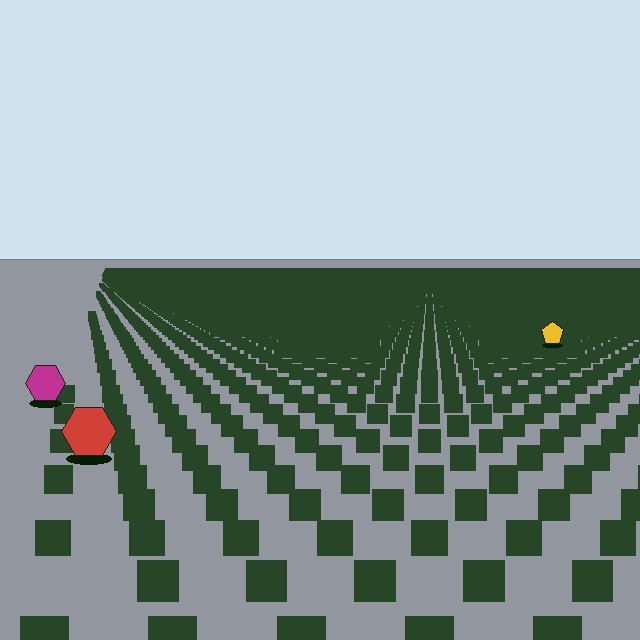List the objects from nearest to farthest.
From nearest to farthest: the red hexagon, the magenta hexagon, the yellow pentagon.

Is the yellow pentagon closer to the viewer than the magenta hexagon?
No. The magenta hexagon is closer — you can tell from the texture gradient: the ground texture is coarser near it.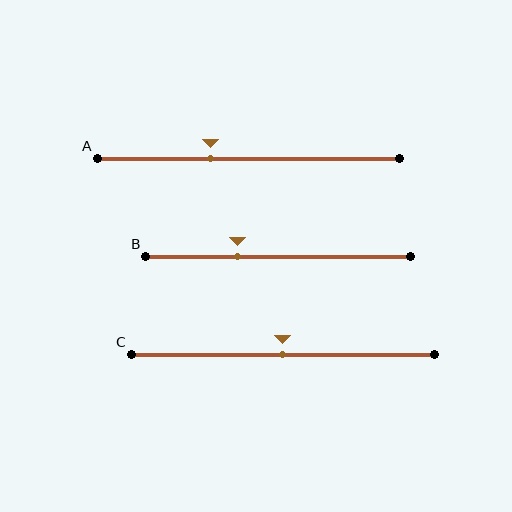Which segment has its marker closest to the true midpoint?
Segment C has its marker closest to the true midpoint.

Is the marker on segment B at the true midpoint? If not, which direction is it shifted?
No, the marker on segment B is shifted to the left by about 15% of the segment length.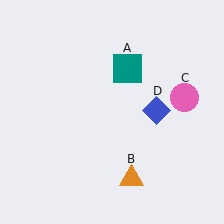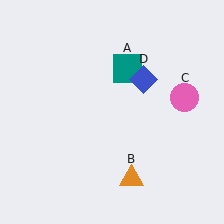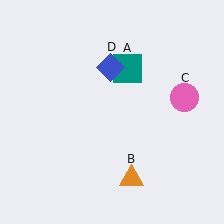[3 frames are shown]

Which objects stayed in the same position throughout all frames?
Teal square (object A) and orange triangle (object B) and pink circle (object C) remained stationary.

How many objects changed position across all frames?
1 object changed position: blue diamond (object D).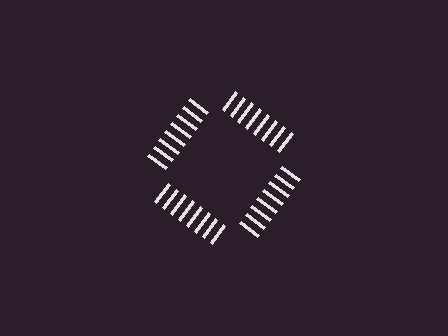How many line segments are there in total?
32 — 8 along each of the 4 edges.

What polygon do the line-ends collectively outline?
An illusory square — the line segments terminate on its edges but no continuous stroke is drawn.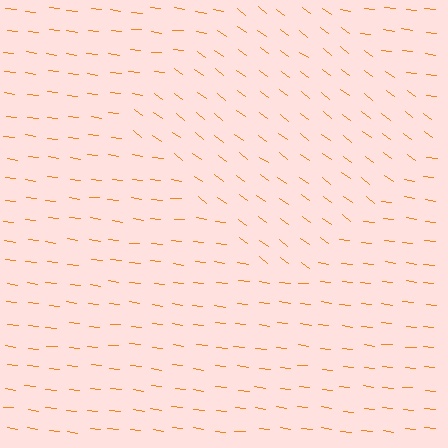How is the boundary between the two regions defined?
The boundary is defined purely by a change in line orientation (approximately 30 degrees difference). All lines are the same color and thickness.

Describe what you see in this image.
The image is filled with small orange line segments. A diamond region in the image has lines oriented differently from the surrounding lines, creating a visible texture boundary.